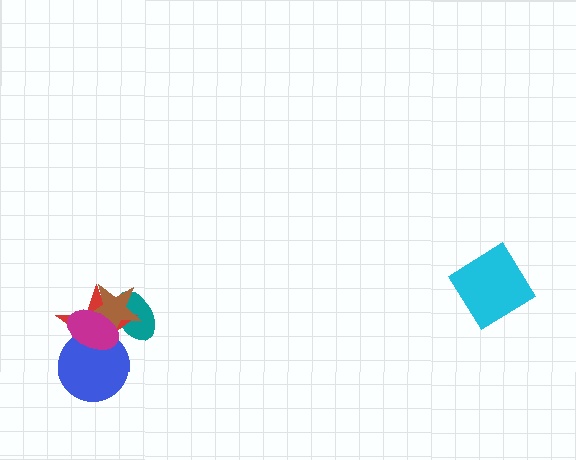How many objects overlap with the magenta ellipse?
4 objects overlap with the magenta ellipse.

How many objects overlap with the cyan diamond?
0 objects overlap with the cyan diamond.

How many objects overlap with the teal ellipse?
3 objects overlap with the teal ellipse.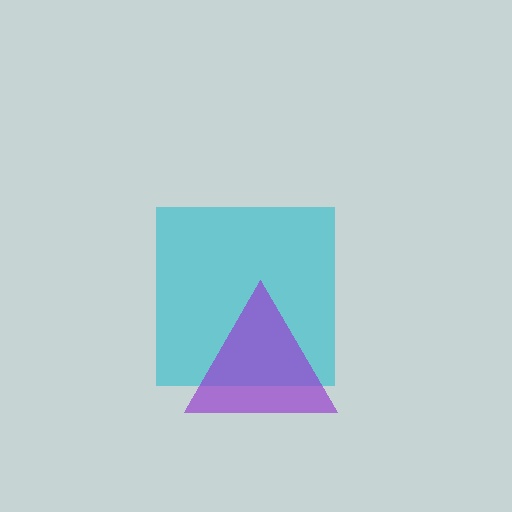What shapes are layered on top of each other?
The layered shapes are: a cyan square, a purple triangle.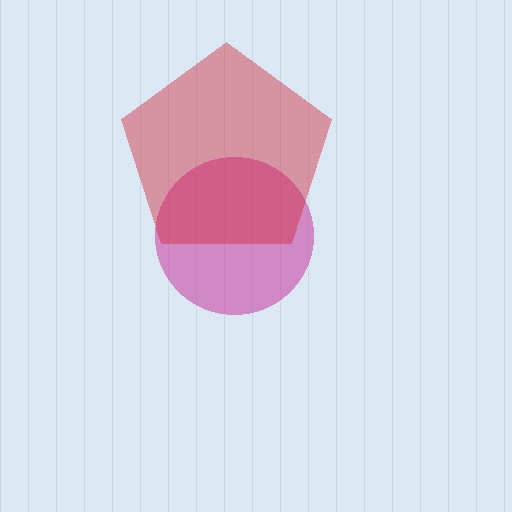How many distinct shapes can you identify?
There are 2 distinct shapes: a magenta circle, a red pentagon.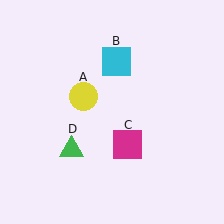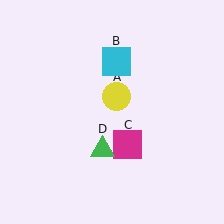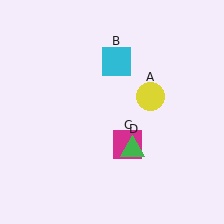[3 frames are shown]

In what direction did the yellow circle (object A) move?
The yellow circle (object A) moved right.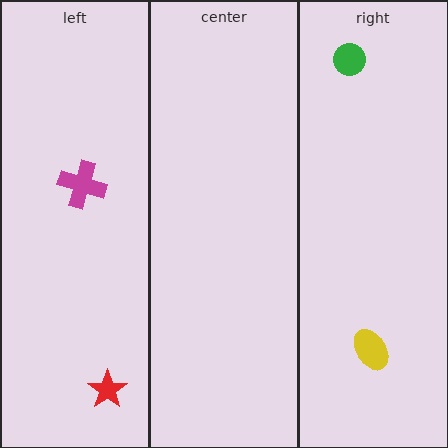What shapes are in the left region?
The red star, the magenta cross.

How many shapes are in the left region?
2.